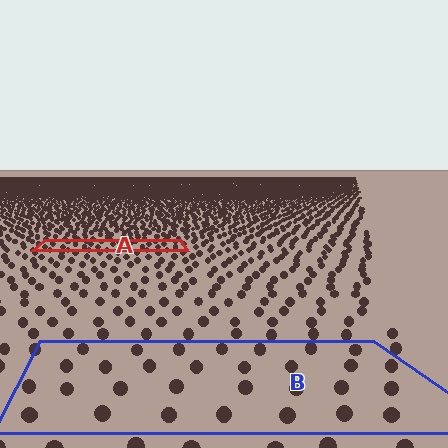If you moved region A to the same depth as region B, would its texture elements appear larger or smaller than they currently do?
They would appear larger. At a closer depth, the same texture elements are projected at a bigger on-screen size.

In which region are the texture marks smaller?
The texture marks are smaller in region A, because it is farther away.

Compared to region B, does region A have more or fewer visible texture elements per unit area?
Region A has more texture elements per unit area — they are packed more densely because it is farther away.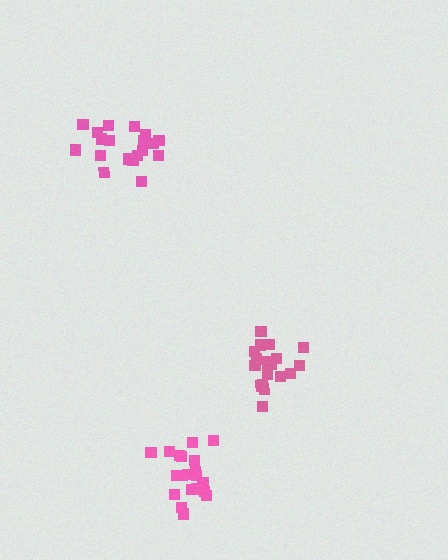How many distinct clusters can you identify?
There are 3 distinct clusters.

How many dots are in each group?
Group 1: 20 dots, Group 2: 18 dots, Group 3: 19 dots (57 total).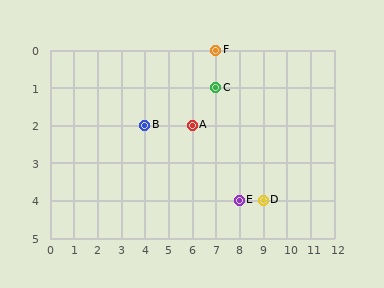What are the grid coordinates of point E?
Point E is at grid coordinates (8, 4).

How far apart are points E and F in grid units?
Points E and F are 1 column and 4 rows apart (about 4.1 grid units diagonally).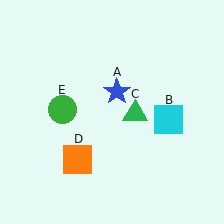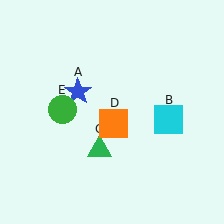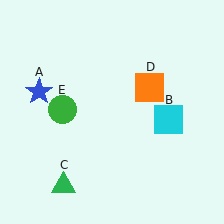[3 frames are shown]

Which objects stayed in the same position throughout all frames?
Cyan square (object B) and green circle (object E) remained stationary.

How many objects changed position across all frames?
3 objects changed position: blue star (object A), green triangle (object C), orange square (object D).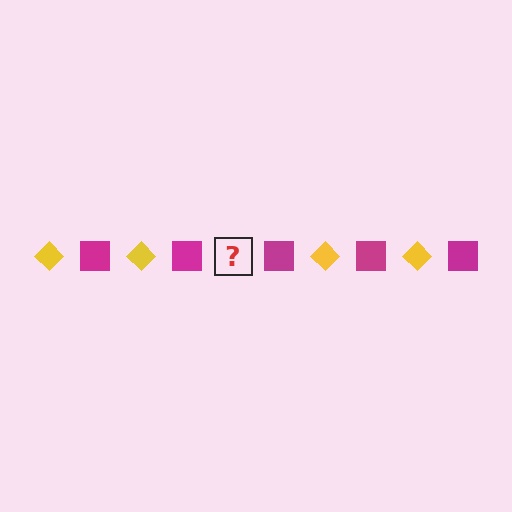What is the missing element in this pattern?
The missing element is a yellow diamond.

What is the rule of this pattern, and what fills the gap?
The rule is that the pattern alternates between yellow diamond and magenta square. The gap should be filled with a yellow diamond.